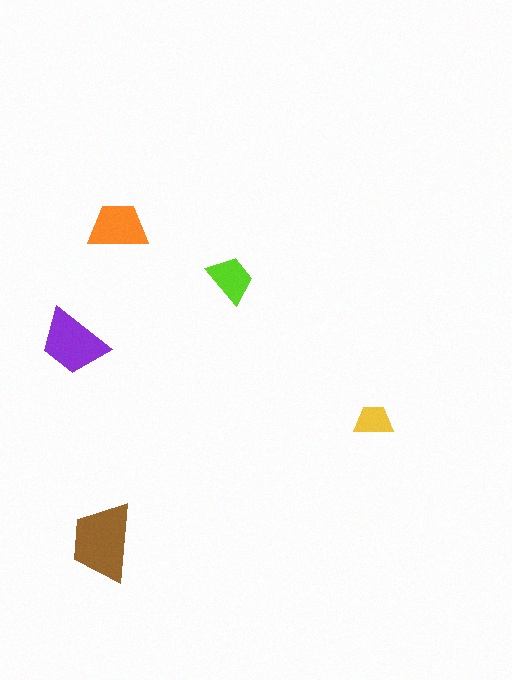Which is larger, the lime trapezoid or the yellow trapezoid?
The lime one.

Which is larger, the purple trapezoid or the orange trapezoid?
The purple one.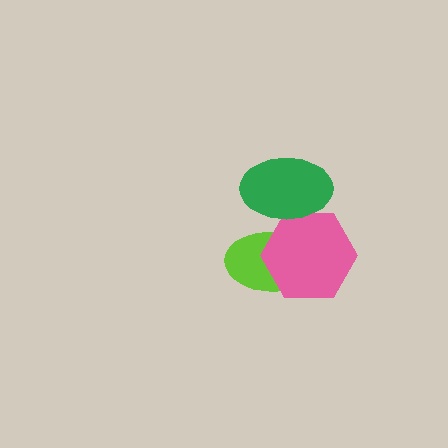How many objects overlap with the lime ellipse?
2 objects overlap with the lime ellipse.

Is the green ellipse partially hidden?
No, no other shape covers it.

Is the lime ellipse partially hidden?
Yes, it is partially covered by another shape.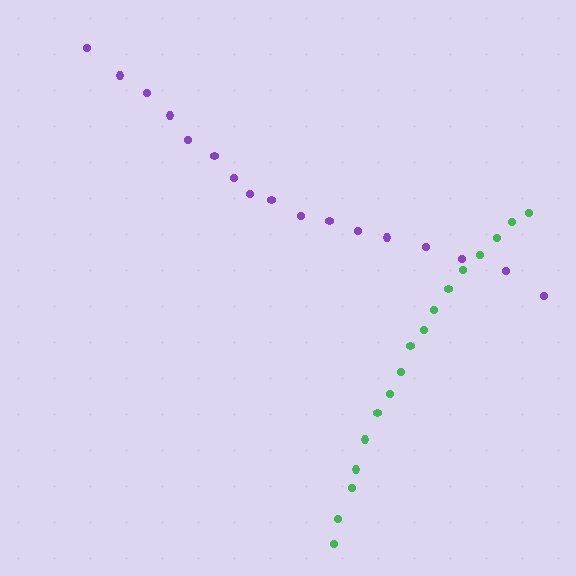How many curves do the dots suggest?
There are 2 distinct paths.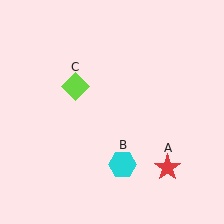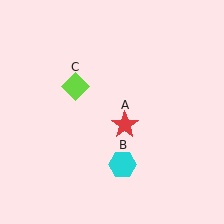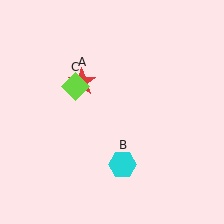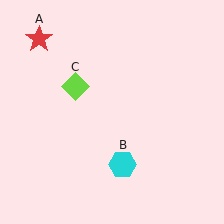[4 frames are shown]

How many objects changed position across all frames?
1 object changed position: red star (object A).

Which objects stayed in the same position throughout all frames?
Cyan hexagon (object B) and lime diamond (object C) remained stationary.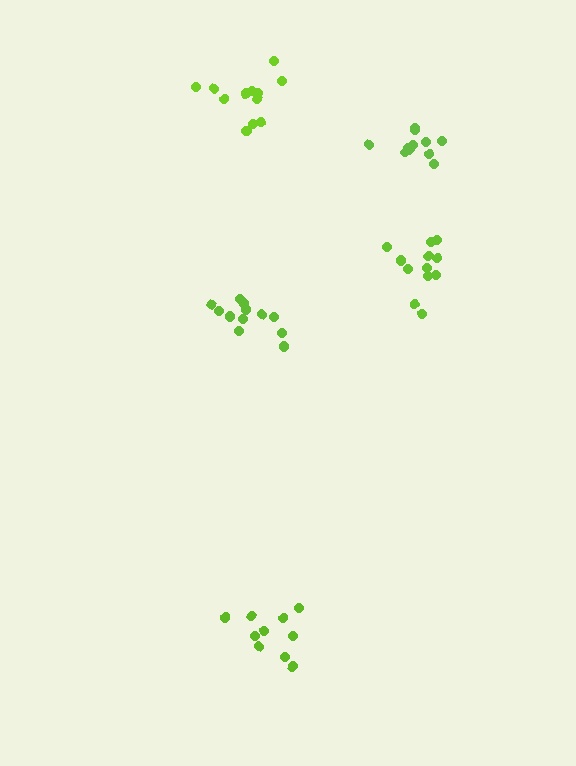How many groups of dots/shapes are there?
There are 5 groups.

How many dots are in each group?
Group 1: 12 dots, Group 2: 11 dots, Group 3: 12 dots, Group 4: 13 dots, Group 5: 10 dots (58 total).